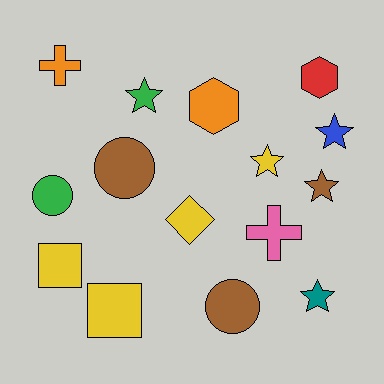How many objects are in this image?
There are 15 objects.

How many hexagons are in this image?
There are 2 hexagons.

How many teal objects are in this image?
There is 1 teal object.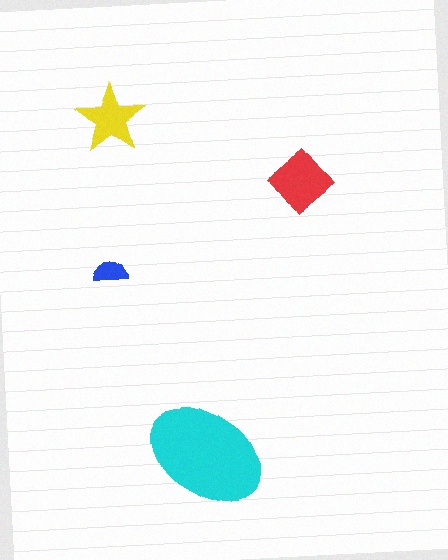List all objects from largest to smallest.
The cyan ellipse, the red diamond, the yellow star, the blue semicircle.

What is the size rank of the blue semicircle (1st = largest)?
4th.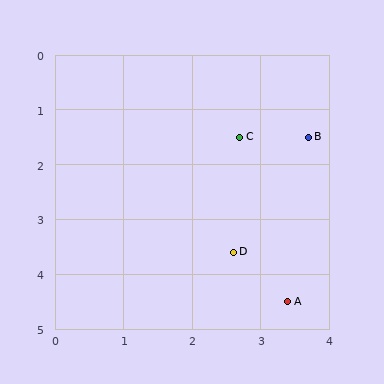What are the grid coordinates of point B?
Point B is at approximately (3.7, 1.5).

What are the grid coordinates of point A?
Point A is at approximately (3.4, 4.5).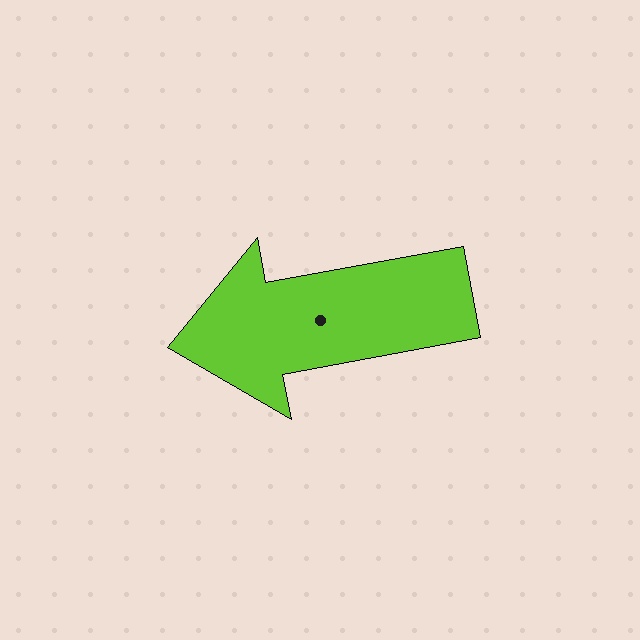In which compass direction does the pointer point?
West.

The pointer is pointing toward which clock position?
Roughly 9 o'clock.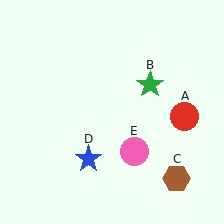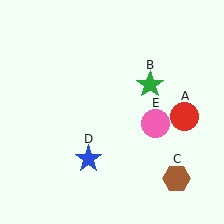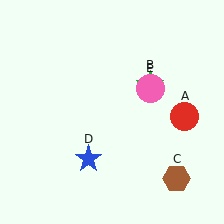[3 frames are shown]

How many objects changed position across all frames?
1 object changed position: pink circle (object E).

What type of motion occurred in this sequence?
The pink circle (object E) rotated counterclockwise around the center of the scene.